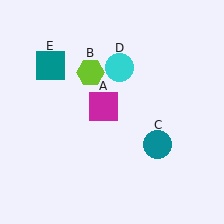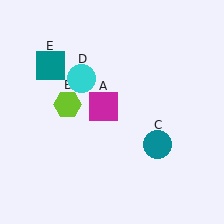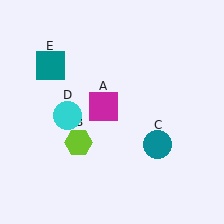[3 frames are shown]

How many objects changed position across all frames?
2 objects changed position: lime hexagon (object B), cyan circle (object D).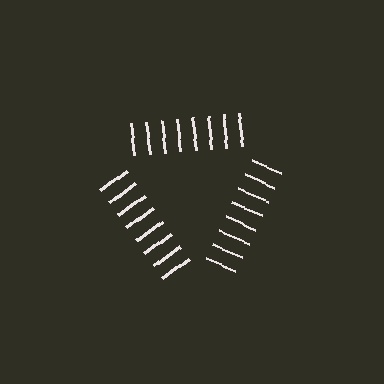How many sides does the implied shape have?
3 sides — the line-ends trace a triangle.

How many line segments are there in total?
24 — 8 along each of the 3 edges.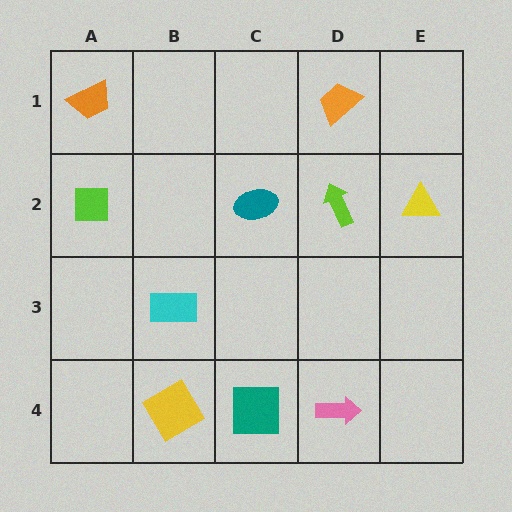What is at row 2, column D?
A lime arrow.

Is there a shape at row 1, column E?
No, that cell is empty.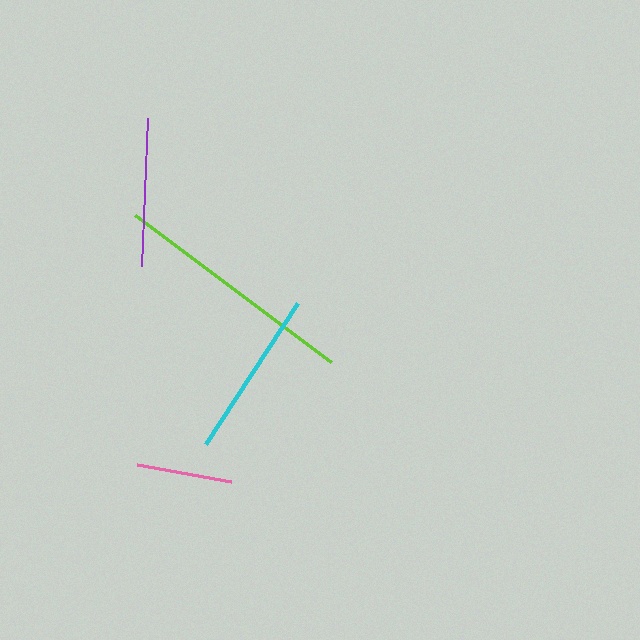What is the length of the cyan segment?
The cyan segment is approximately 168 pixels long.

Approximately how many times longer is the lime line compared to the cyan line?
The lime line is approximately 1.5 times the length of the cyan line.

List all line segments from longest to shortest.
From longest to shortest: lime, cyan, purple, pink.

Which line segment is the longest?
The lime line is the longest at approximately 244 pixels.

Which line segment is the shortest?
The pink line is the shortest at approximately 96 pixels.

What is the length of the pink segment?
The pink segment is approximately 96 pixels long.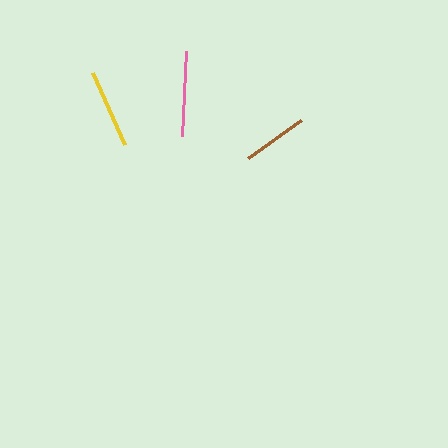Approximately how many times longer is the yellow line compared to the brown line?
The yellow line is approximately 1.2 times the length of the brown line.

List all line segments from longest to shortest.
From longest to shortest: pink, yellow, brown.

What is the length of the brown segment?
The brown segment is approximately 65 pixels long.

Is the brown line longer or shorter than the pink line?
The pink line is longer than the brown line.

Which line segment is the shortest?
The brown line is the shortest at approximately 65 pixels.